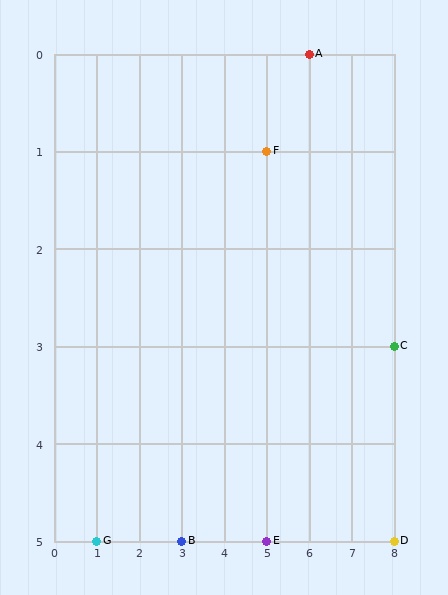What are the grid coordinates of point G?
Point G is at grid coordinates (1, 5).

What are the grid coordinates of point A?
Point A is at grid coordinates (6, 0).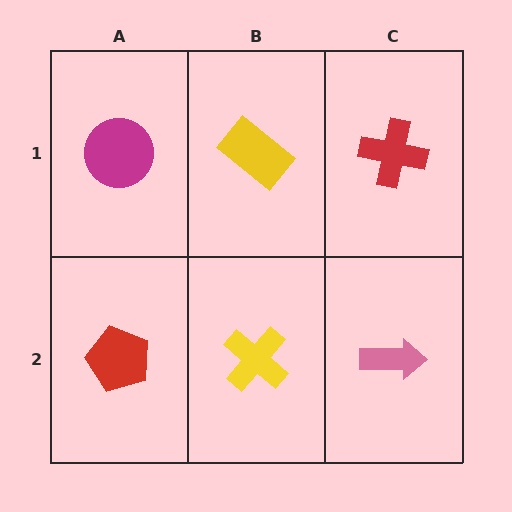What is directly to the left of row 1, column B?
A magenta circle.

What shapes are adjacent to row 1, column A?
A red pentagon (row 2, column A), a yellow rectangle (row 1, column B).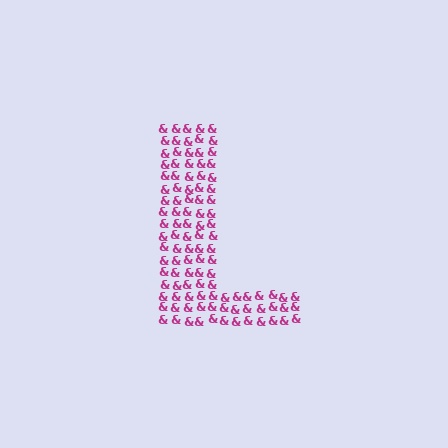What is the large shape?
The large shape is the letter L.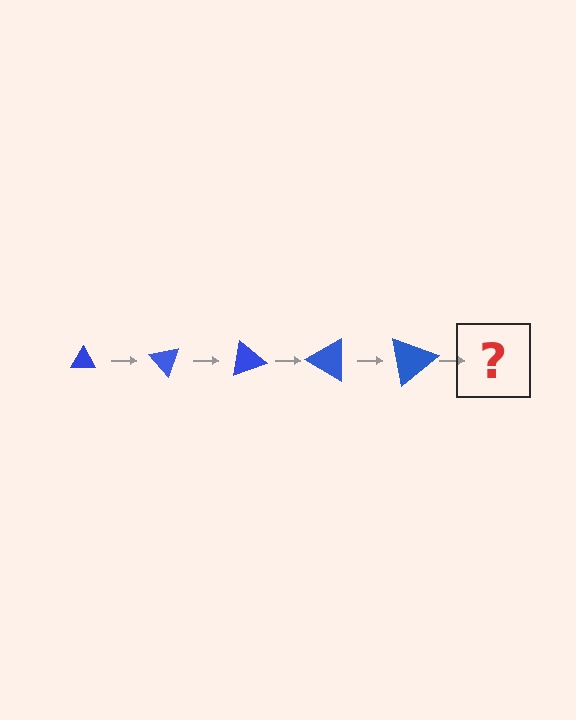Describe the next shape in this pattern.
It should be a triangle, larger than the previous one and rotated 250 degrees from the start.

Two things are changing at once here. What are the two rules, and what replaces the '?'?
The two rules are that the triangle grows larger each step and it rotates 50 degrees each step. The '?' should be a triangle, larger than the previous one and rotated 250 degrees from the start.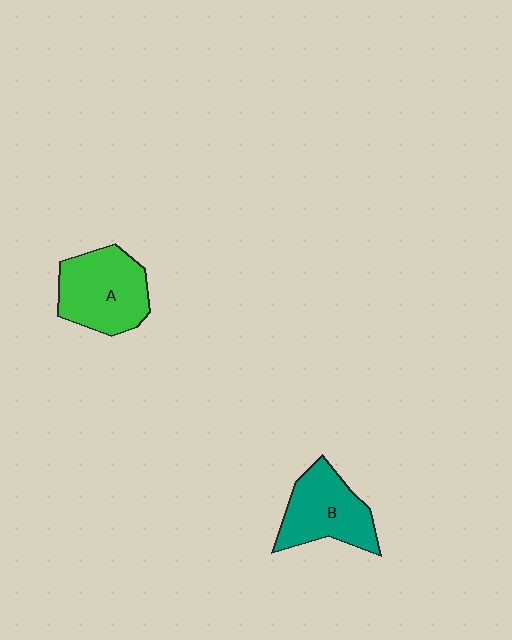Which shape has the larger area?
Shape A (green).